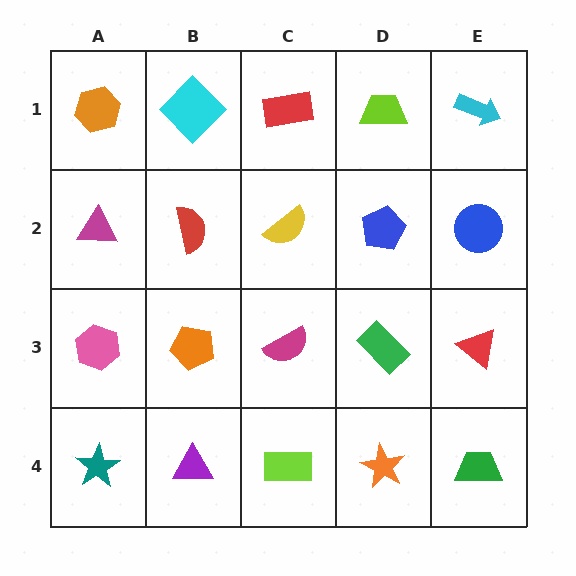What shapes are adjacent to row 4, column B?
An orange pentagon (row 3, column B), a teal star (row 4, column A), a lime rectangle (row 4, column C).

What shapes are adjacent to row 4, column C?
A magenta semicircle (row 3, column C), a purple triangle (row 4, column B), an orange star (row 4, column D).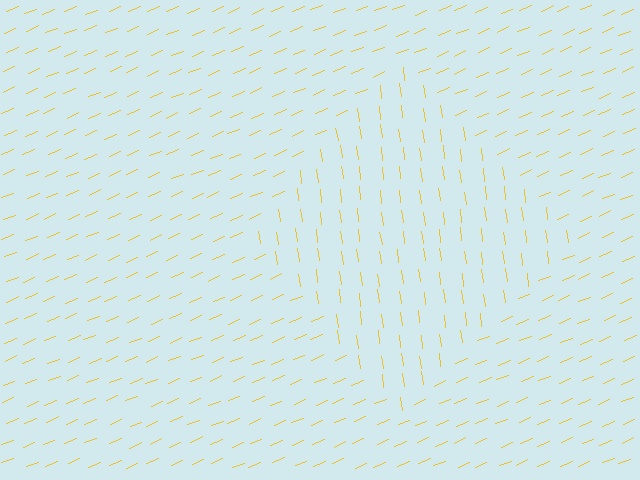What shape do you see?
I see a diamond.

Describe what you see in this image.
The image is filled with small yellow line segments. A diamond region in the image has lines oriented differently from the surrounding lines, creating a visible texture boundary.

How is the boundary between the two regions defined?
The boundary is defined purely by a change in line orientation (approximately 74 degrees difference). All lines are the same color and thickness.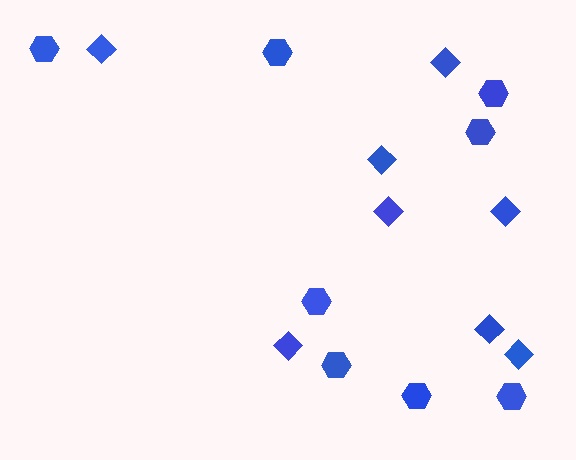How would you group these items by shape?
There are 2 groups: one group of hexagons (8) and one group of diamonds (8).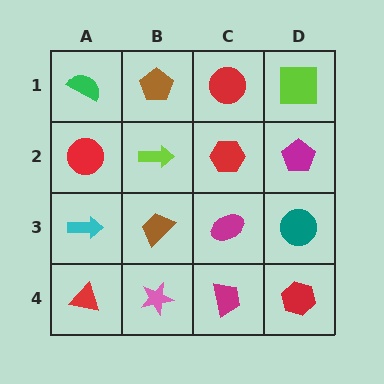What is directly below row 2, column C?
A magenta ellipse.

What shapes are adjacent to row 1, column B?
A lime arrow (row 2, column B), a green semicircle (row 1, column A), a red circle (row 1, column C).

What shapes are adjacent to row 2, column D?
A lime square (row 1, column D), a teal circle (row 3, column D), a red hexagon (row 2, column C).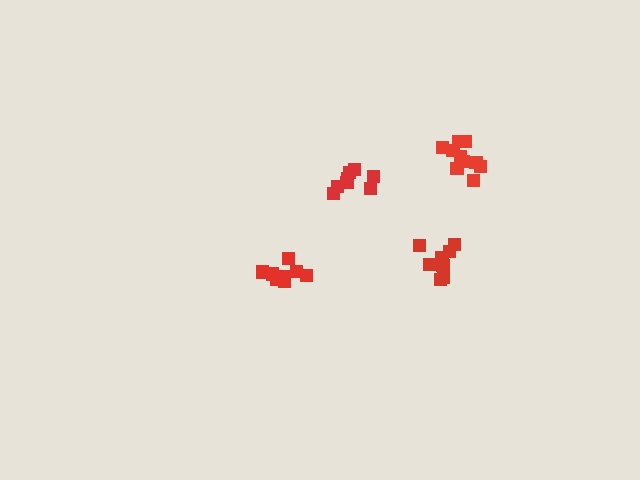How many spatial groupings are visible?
There are 4 spatial groupings.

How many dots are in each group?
Group 1: 8 dots, Group 2: 9 dots, Group 3: 10 dots, Group 4: 8 dots (35 total).